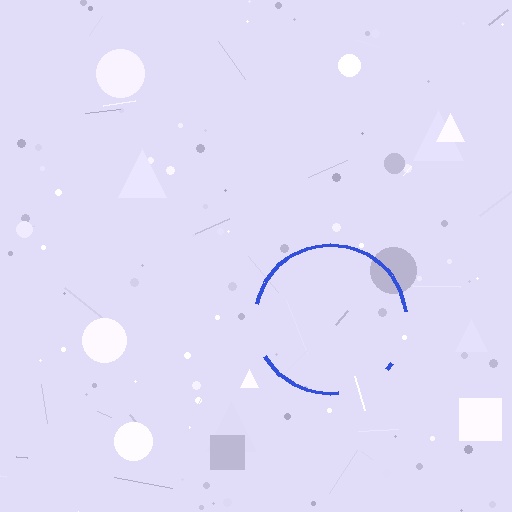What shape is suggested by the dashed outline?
The dashed outline suggests a circle.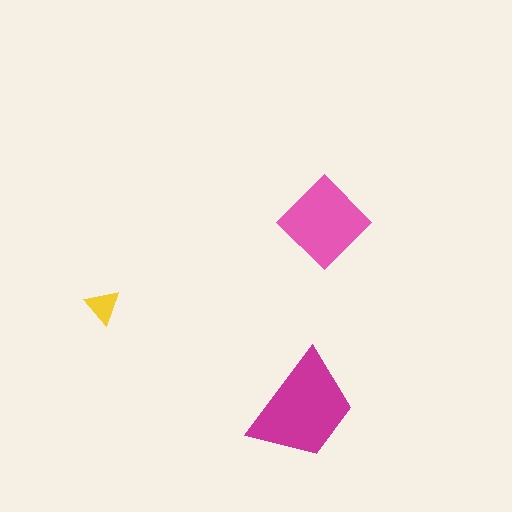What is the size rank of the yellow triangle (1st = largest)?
3rd.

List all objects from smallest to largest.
The yellow triangle, the pink diamond, the magenta trapezoid.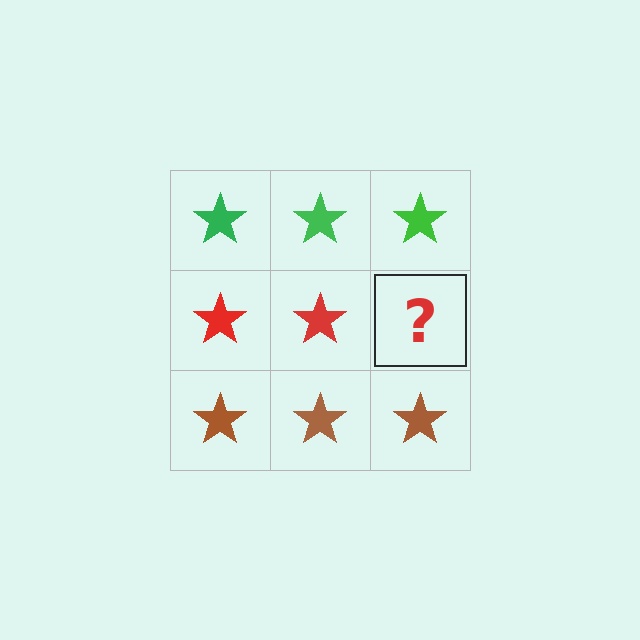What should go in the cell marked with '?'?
The missing cell should contain a red star.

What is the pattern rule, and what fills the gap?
The rule is that each row has a consistent color. The gap should be filled with a red star.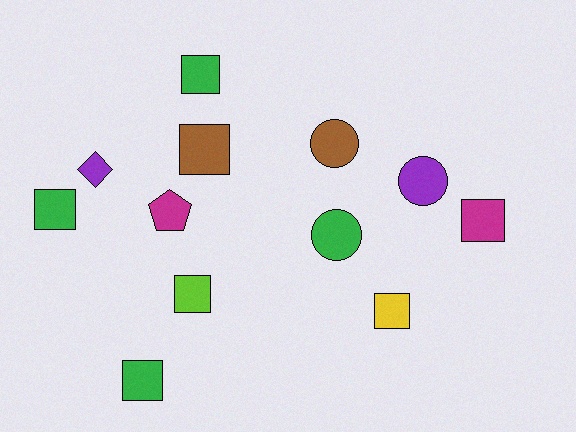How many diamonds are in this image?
There is 1 diamond.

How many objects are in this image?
There are 12 objects.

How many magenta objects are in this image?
There are 2 magenta objects.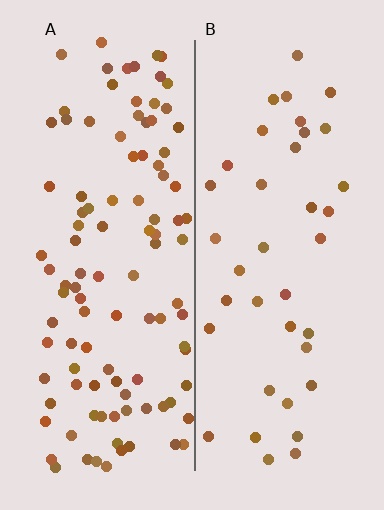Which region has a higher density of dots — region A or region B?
A (the left).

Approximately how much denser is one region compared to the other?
Approximately 2.7× — region A over region B.